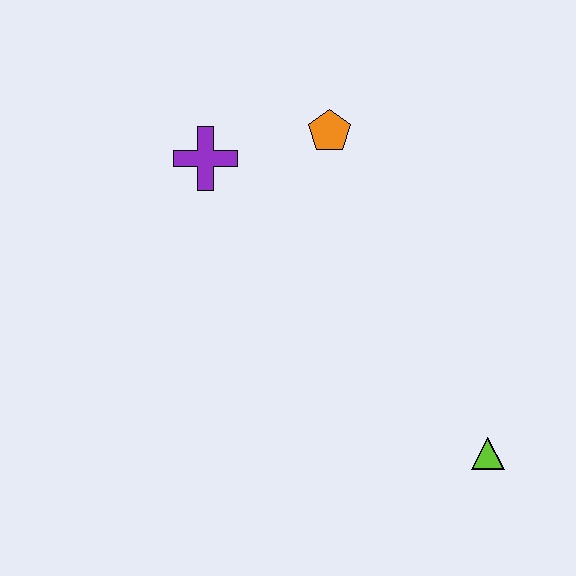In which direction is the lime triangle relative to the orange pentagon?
The lime triangle is below the orange pentagon.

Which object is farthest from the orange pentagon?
The lime triangle is farthest from the orange pentagon.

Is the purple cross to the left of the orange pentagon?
Yes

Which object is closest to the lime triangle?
The orange pentagon is closest to the lime triangle.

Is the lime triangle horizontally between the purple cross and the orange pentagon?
No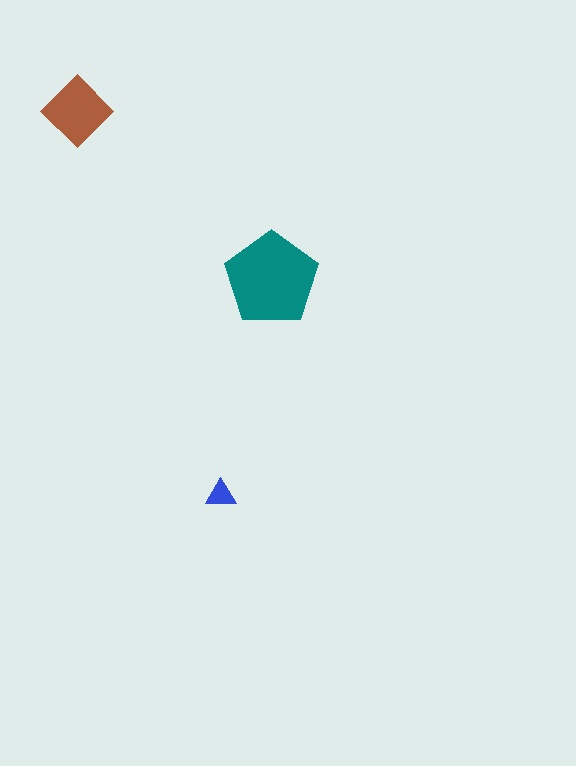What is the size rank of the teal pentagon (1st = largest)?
1st.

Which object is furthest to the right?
The teal pentagon is rightmost.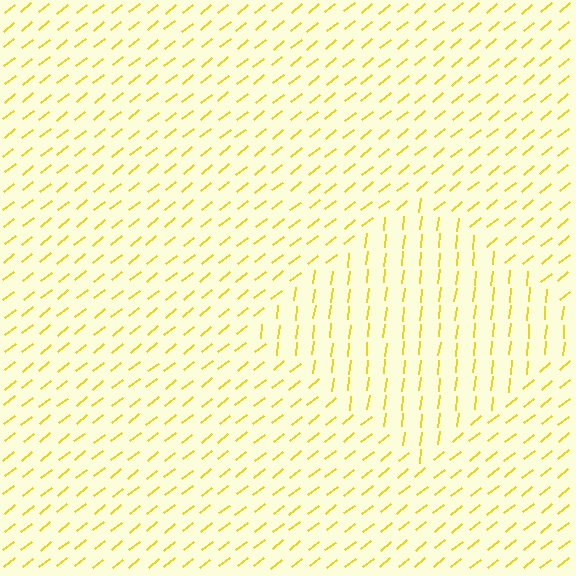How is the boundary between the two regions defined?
The boundary is defined purely by a change in line orientation (approximately 45 degrees difference). All lines are the same color and thickness.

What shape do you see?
I see a diamond.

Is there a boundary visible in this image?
Yes, there is a texture boundary formed by a change in line orientation.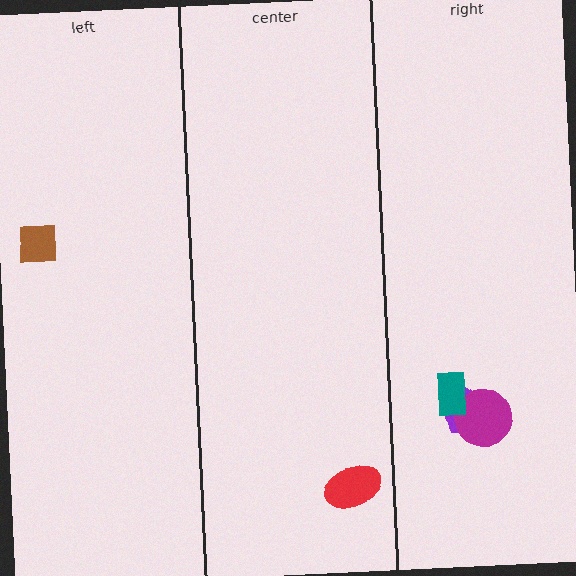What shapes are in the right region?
The purple pentagon, the magenta circle, the teal rectangle.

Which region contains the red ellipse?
The center region.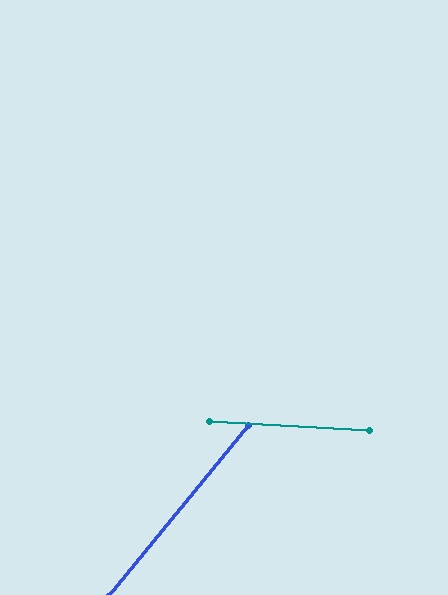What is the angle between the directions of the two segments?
Approximately 54 degrees.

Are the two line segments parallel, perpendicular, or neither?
Neither parallel nor perpendicular — they differ by about 54°.